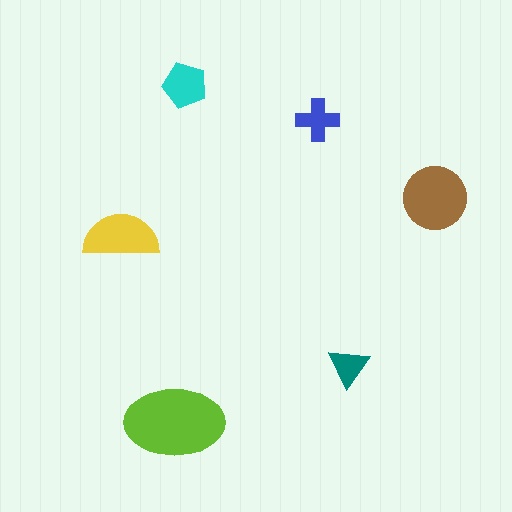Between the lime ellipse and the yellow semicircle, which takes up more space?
The lime ellipse.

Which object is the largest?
The lime ellipse.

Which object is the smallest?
The teal triangle.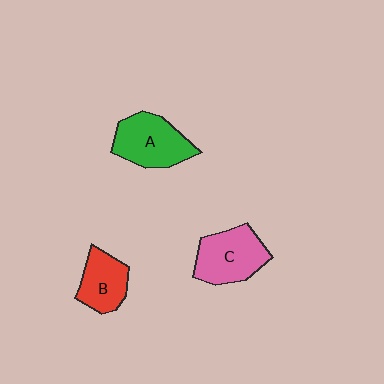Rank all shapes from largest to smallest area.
From largest to smallest: A (green), C (pink), B (red).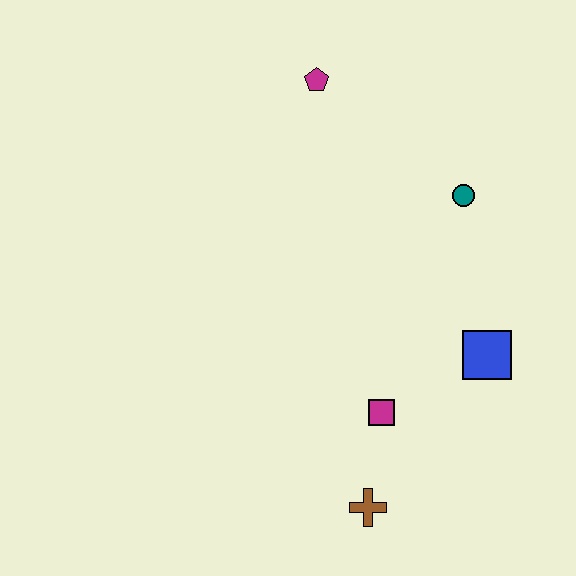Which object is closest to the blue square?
The magenta square is closest to the blue square.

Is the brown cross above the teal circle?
No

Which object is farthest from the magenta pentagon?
The brown cross is farthest from the magenta pentagon.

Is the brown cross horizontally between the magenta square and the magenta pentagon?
Yes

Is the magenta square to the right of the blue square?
No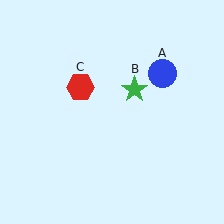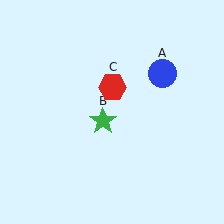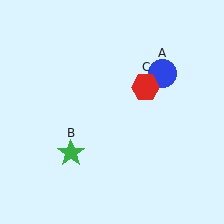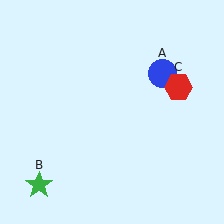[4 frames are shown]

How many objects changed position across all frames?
2 objects changed position: green star (object B), red hexagon (object C).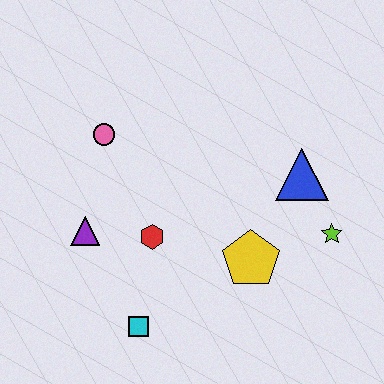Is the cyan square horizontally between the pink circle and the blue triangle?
Yes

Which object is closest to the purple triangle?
The red hexagon is closest to the purple triangle.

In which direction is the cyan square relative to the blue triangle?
The cyan square is to the left of the blue triangle.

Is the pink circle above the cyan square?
Yes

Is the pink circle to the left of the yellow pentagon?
Yes